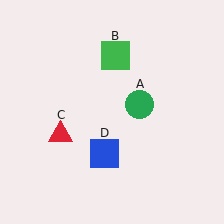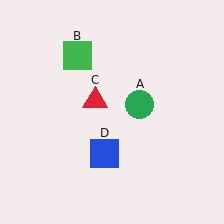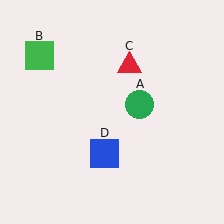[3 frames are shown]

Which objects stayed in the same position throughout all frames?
Green circle (object A) and blue square (object D) remained stationary.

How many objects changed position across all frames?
2 objects changed position: green square (object B), red triangle (object C).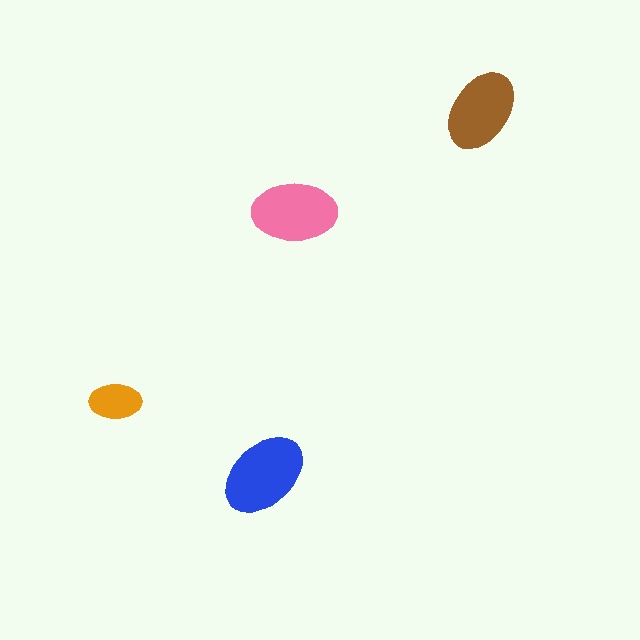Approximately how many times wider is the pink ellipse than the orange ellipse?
About 1.5 times wider.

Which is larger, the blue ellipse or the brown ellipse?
The blue one.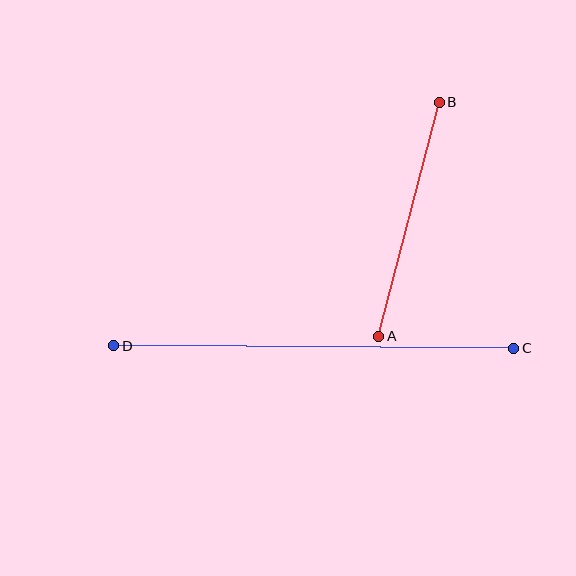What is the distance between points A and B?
The distance is approximately 242 pixels.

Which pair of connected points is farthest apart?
Points C and D are farthest apart.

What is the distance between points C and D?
The distance is approximately 400 pixels.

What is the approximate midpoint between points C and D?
The midpoint is at approximately (314, 347) pixels.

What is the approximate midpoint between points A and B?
The midpoint is at approximately (409, 219) pixels.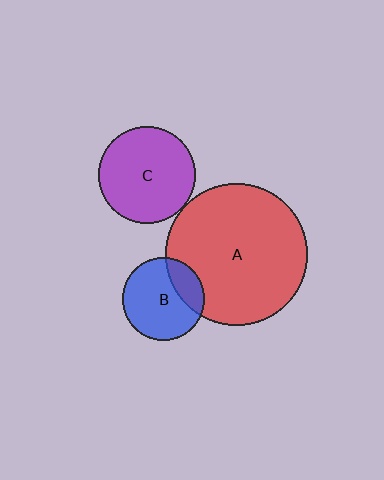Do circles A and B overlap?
Yes.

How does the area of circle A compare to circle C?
Approximately 2.2 times.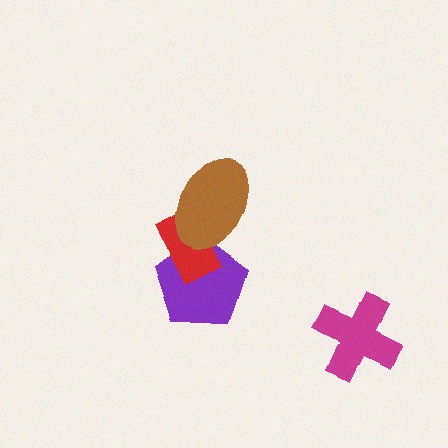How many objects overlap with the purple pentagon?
2 objects overlap with the purple pentagon.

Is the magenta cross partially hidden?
No, no other shape covers it.